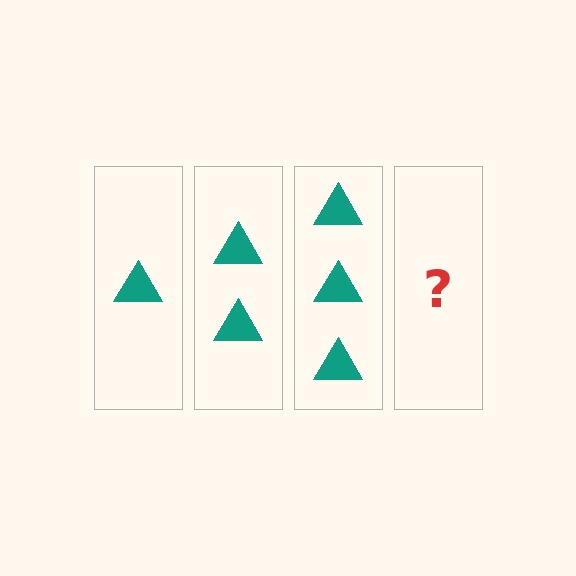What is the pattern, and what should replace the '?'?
The pattern is that each step adds one more triangle. The '?' should be 4 triangles.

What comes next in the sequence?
The next element should be 4 triangles.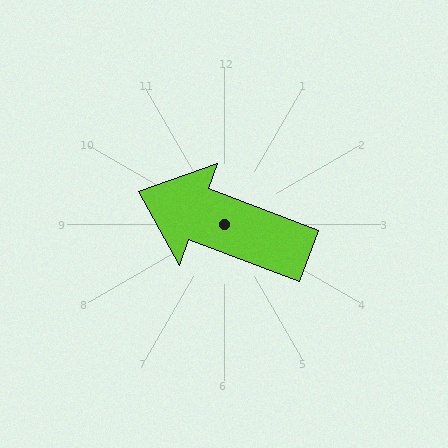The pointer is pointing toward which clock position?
Roughly 10 o'clock.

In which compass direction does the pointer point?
West.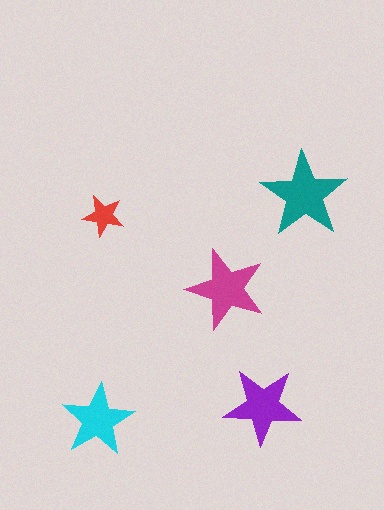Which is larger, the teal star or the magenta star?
The teal one.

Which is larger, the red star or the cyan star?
The cyan one.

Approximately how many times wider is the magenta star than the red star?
About 2 times wider.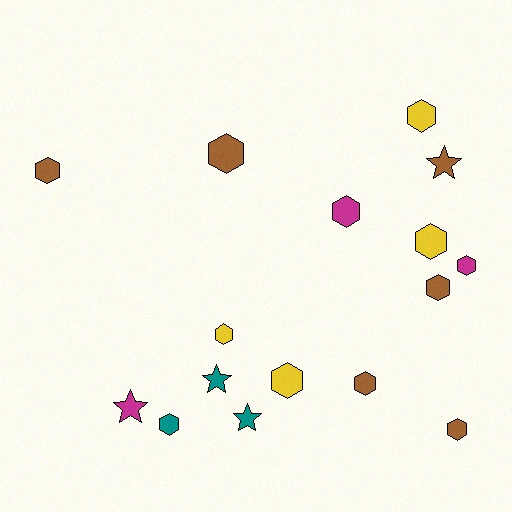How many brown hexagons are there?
There are 5 brown hexagons.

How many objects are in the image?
There are 16 objects.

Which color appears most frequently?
Brown, with 6 objects.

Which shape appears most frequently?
Hexagon, with 12 objects.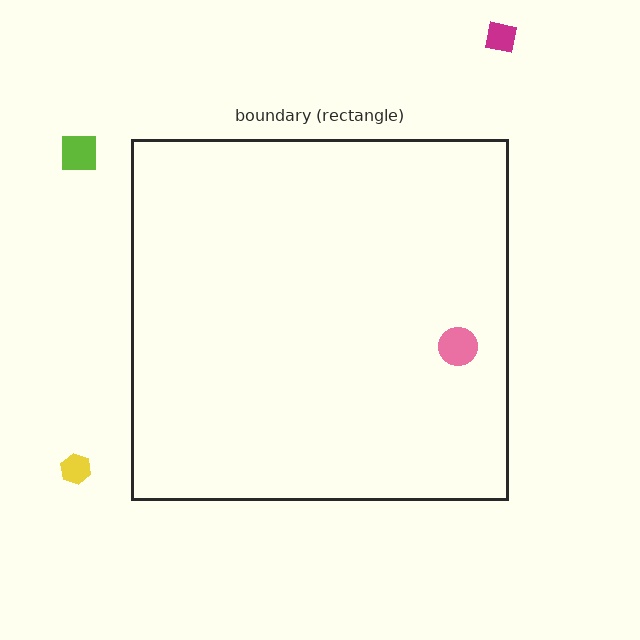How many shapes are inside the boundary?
1 inside, 3 outside.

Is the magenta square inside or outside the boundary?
Outside.